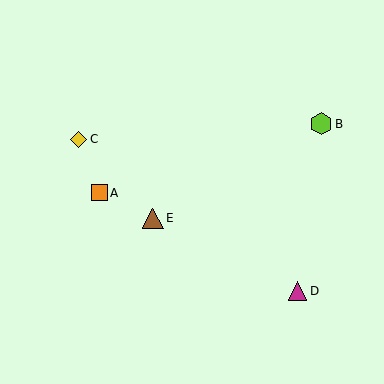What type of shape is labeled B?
Shape B is a lime hexagon.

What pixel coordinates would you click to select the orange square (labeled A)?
Click at (99, 193) to select the orange square A.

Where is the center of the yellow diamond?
The center of the yellow diamond is at (79, 139).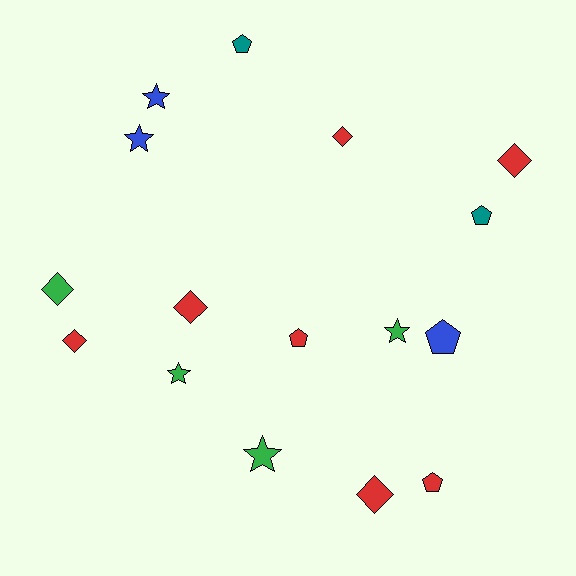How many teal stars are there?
There are no teal stars.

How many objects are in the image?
There are 16 objects.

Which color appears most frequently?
Red, with 7 objects.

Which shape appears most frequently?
Diamond, with 6 objects.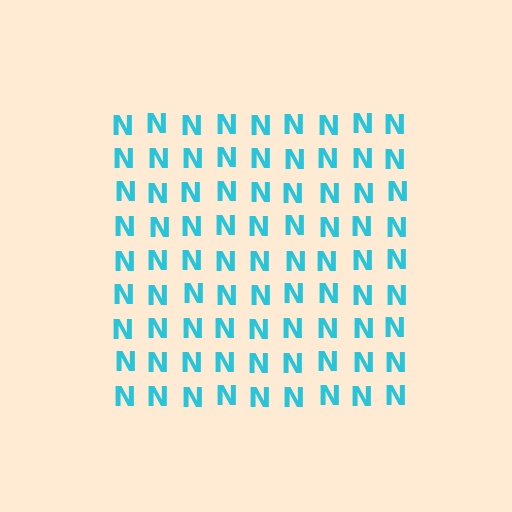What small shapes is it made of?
It is made of small letter N's.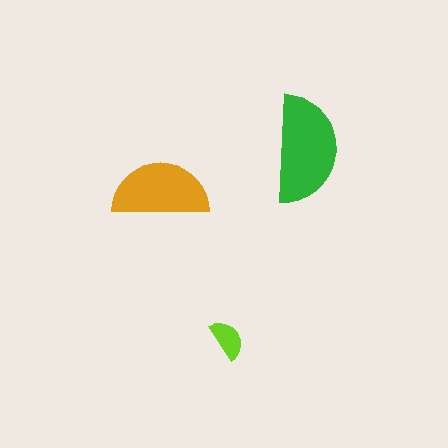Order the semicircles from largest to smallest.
the green one, the orange one, the lime one.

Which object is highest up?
The green semicircle is topmost.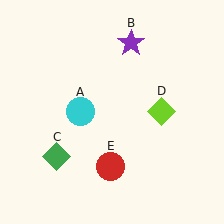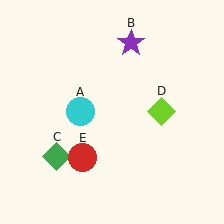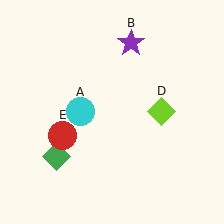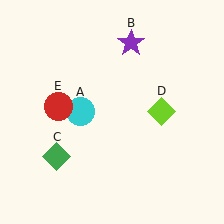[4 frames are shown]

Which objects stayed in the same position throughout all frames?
Cyan circle (object A) and purple star (object B) and green diamond (object C) and lime diamond (object D) remained stationary.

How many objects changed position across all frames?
1 object changed position: red circle (object E).